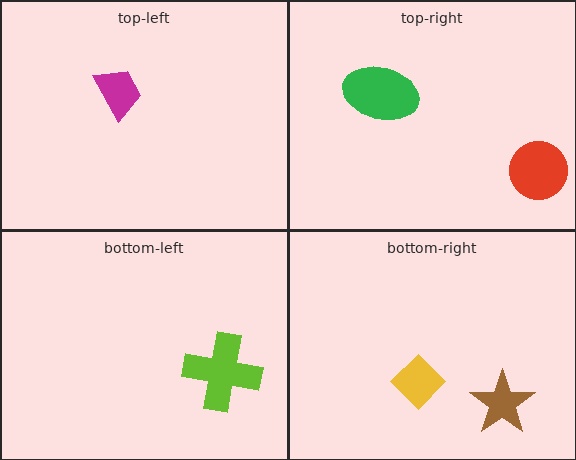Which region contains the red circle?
The top-right region.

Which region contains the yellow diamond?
The bottom-right region.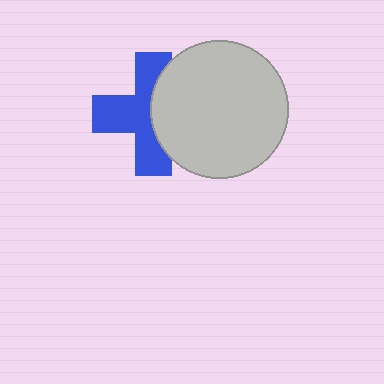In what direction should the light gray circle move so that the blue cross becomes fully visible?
The light gray circle should move right. That is the shortest direction to clear the overlap and leave the blue cross fully visible.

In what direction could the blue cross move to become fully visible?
The blue cross could move left. That would shift it out from behind the light gray circle entirely.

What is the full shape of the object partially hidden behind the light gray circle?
The partially hidden object is a blue cross.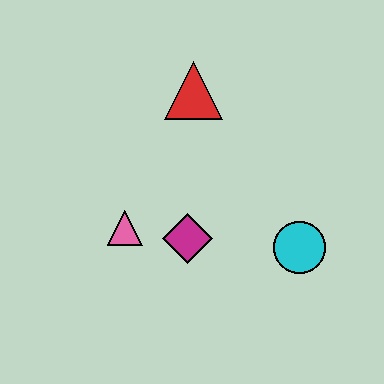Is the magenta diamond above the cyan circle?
Yes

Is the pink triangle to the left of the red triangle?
Yes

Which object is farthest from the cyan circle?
The red triangle is farthest from the cyan circle.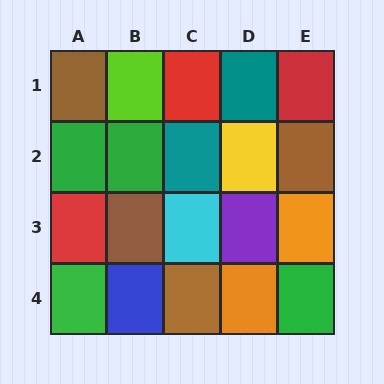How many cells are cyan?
1 cell is cyan.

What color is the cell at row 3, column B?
Brown.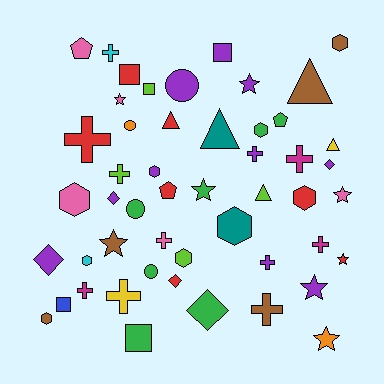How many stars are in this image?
There are 8 stars.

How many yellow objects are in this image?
There are 2 yellow objects.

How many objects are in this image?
There are 50 objects.